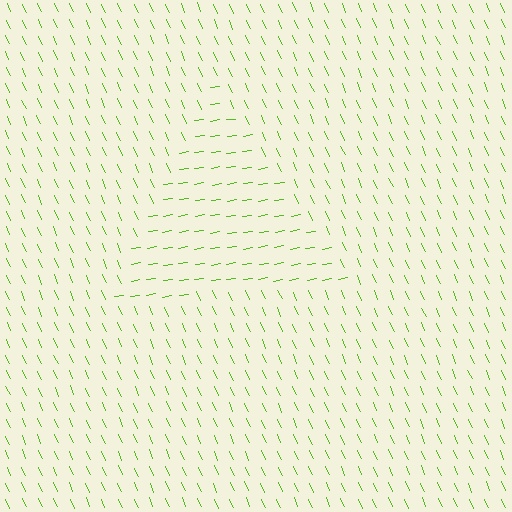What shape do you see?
I see a triangle.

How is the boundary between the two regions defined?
The boundary is defined purely by a change in line orientation (approximately 74 degrees difference). All lines are the same color and thickness.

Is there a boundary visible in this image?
Yes, there is a texture boundary formed by a change in line orientation.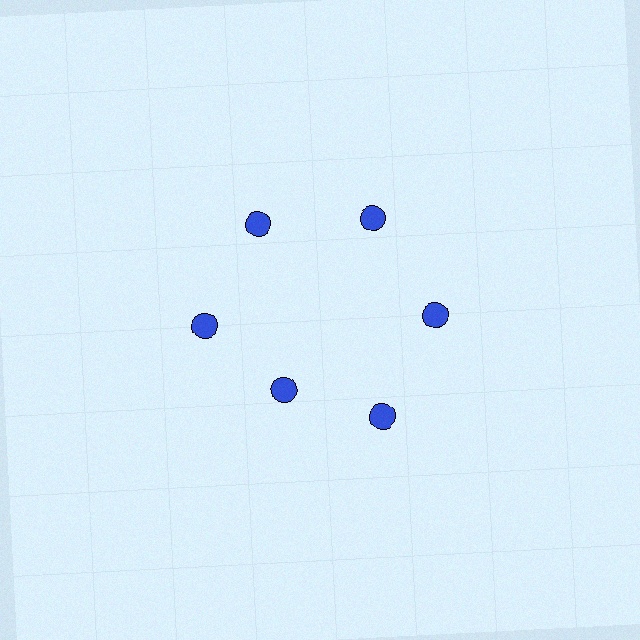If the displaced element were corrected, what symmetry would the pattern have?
It would have 6-fold rotational symmetry — the pattern would map onto itself every 60 degrees.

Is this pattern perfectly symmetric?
No. The 6 blue circles are arranged in a ring, but one element near the 7 o'clock position is pulled inward toward the center, breaking the 6-fold rotational symmetry.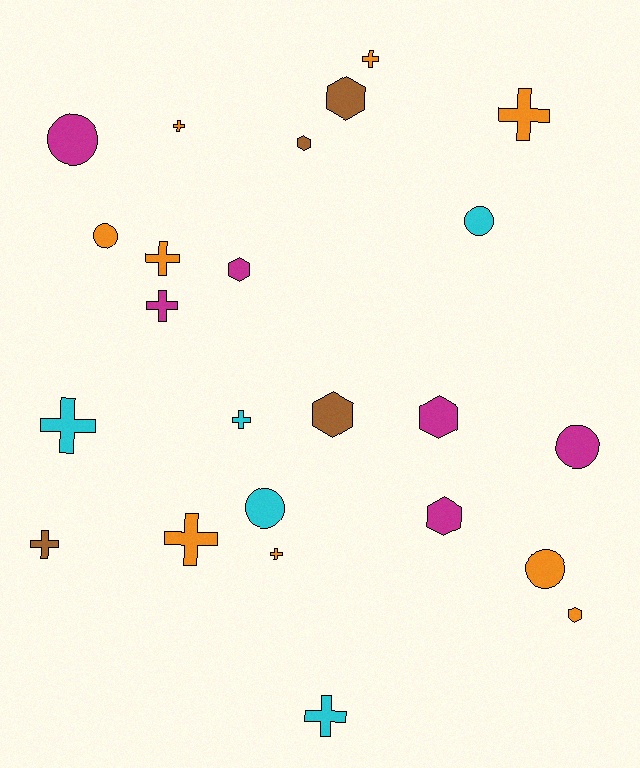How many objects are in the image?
There are 24 objects.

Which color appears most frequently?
Orange, with 9 objects.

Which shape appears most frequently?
Cross, with 11 objects.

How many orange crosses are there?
There are 6 orange crosses.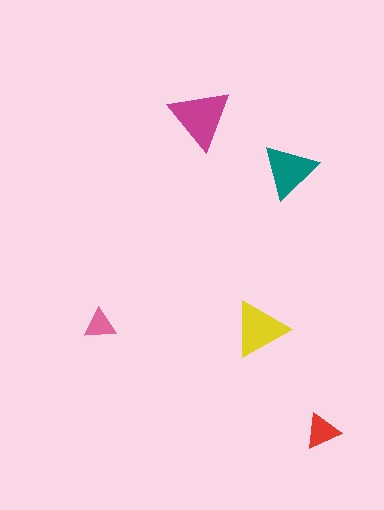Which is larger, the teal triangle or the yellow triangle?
The yellow one.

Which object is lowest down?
The red triangle is bottommost.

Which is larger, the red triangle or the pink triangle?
The red one.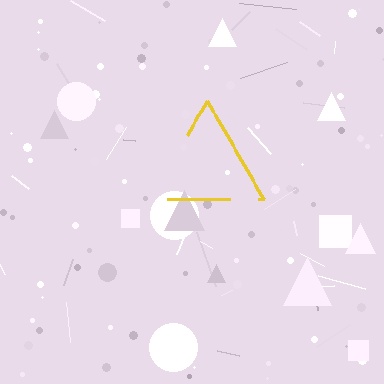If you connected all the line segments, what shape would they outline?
They would outline a triangle.